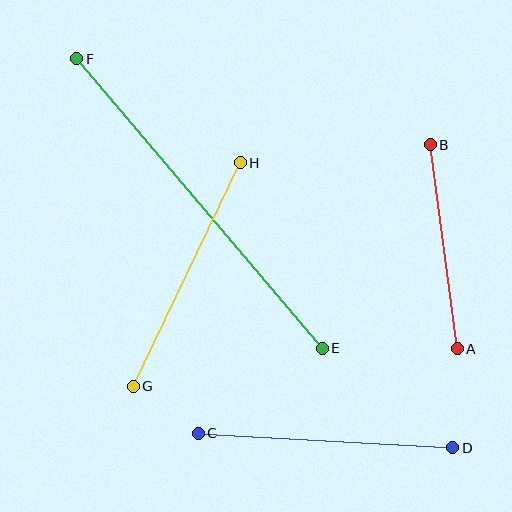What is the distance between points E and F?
The distance is approximately 380 pixels.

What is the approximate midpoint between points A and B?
The midpoint is at approximately (444, 247) pixels.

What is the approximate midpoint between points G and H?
The midpoint is at approximately (187, 275) pixels.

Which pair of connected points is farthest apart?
Points E and F are farthest apart.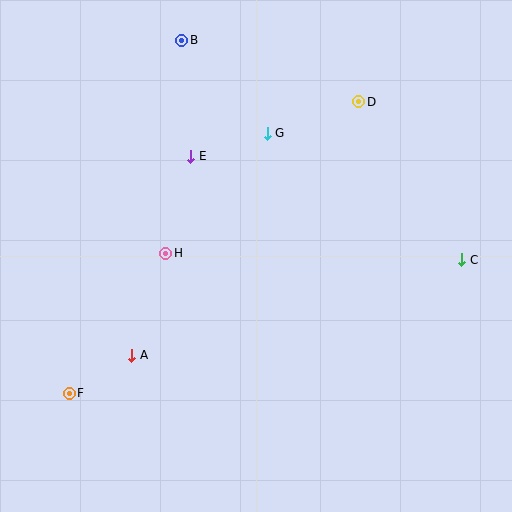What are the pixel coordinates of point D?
Point D is at (359, 102).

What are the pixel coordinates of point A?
Point A is at (132, 355).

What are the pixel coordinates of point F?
Point F is at (69, 394).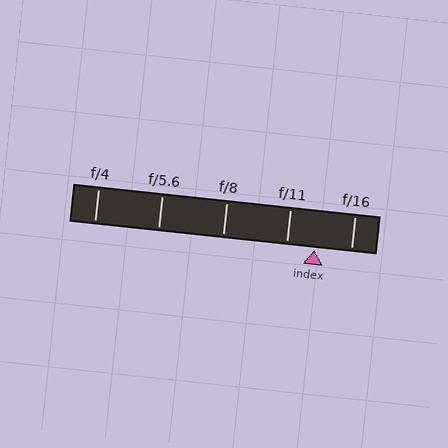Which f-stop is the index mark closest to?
The index mark is closest to f/11.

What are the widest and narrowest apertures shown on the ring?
The widest aperture shown is f/4 and the narrowest is f/16.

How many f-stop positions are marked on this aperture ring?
There are 5 f-stop positions marked.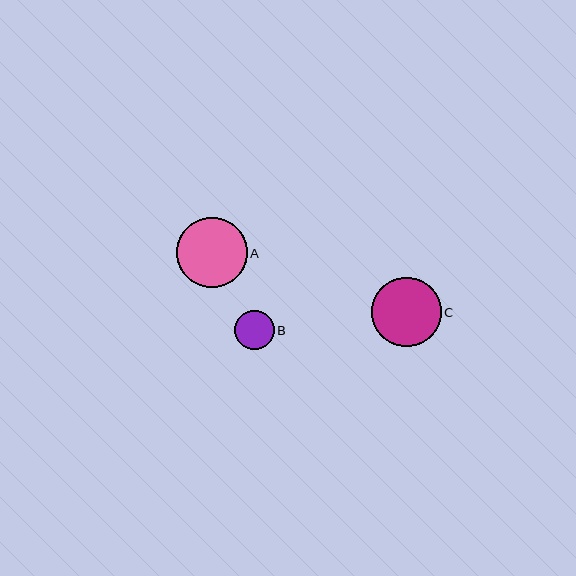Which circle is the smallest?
Circle B is the smallest with a size of approximately 40 pixels.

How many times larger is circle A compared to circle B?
Circle A is approximately 1.8 times the size of circle B.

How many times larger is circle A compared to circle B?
Circle A is approximately 1.8 times the size of circle B.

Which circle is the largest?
Circle A is the largest with a size of approximately 70 pixels.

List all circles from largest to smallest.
From largest to smallest: A, C, B.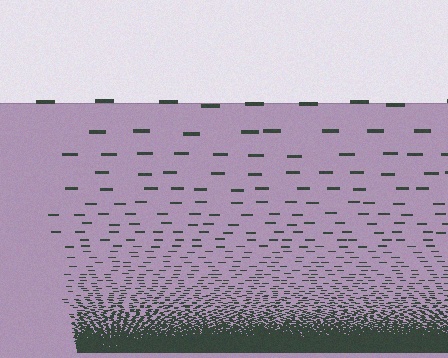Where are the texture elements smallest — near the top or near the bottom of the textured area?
Near the bottom.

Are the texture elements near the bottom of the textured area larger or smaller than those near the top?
Smaller. The gradient is inverted — elements near the bottom are smaller and denser.